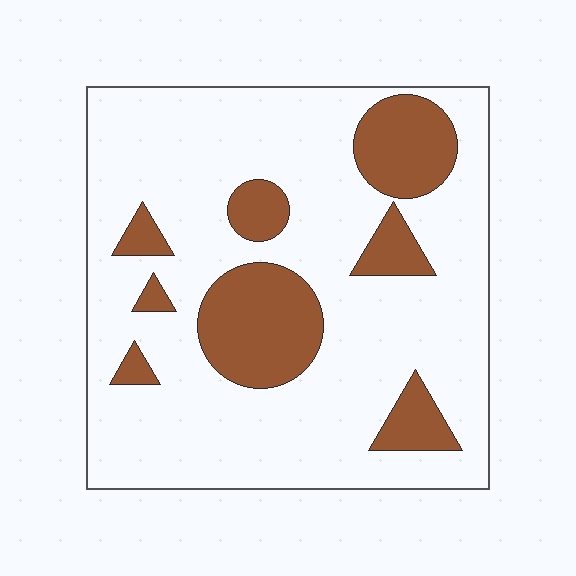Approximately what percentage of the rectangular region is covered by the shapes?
Approximately 20%.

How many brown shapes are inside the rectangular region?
8.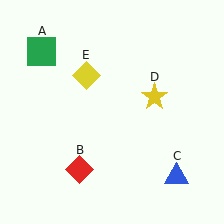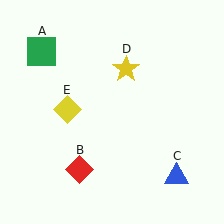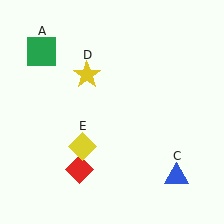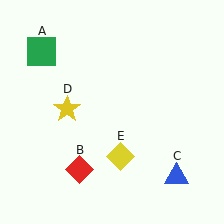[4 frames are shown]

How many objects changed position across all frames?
2 objects changed position: yellow star (object D), yellow diamond (object E).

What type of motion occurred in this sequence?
The yellow star (object D), yellow diamond (object E) rotated counterclockwise around the center of the scene.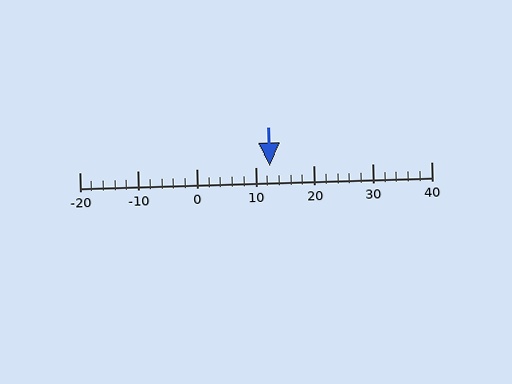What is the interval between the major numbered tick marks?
The major tick marks are spaced 10 units apart.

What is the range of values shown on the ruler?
The ruler shows values from -20 to 40.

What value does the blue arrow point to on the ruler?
The blue arrow points to approximately 12.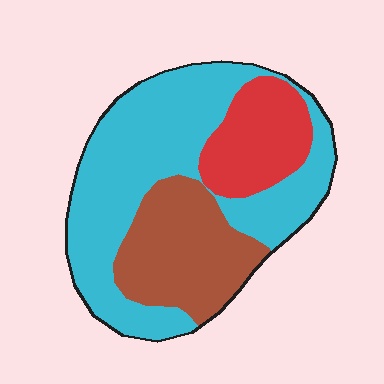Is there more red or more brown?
Brown.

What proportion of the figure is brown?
Brown takes up about one quarter (1/4) of the figure.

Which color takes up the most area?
Cyan, at roughly 55%.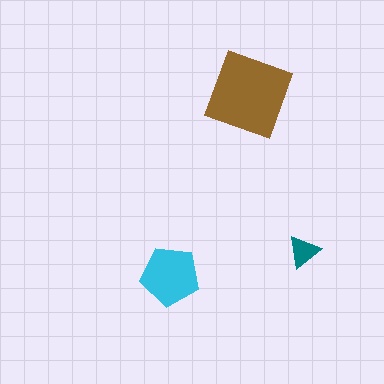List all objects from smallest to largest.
The teal triangle, the cyan pentagon, the brown diamond.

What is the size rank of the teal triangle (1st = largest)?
3rd.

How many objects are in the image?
There are 3 objects in the image.